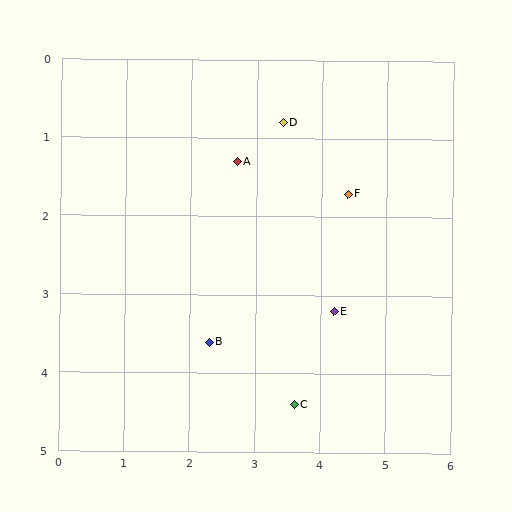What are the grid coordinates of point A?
Point A is at approximately (2.7, 1.3).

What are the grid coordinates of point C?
Point C is at approximately (3.6, 4.4).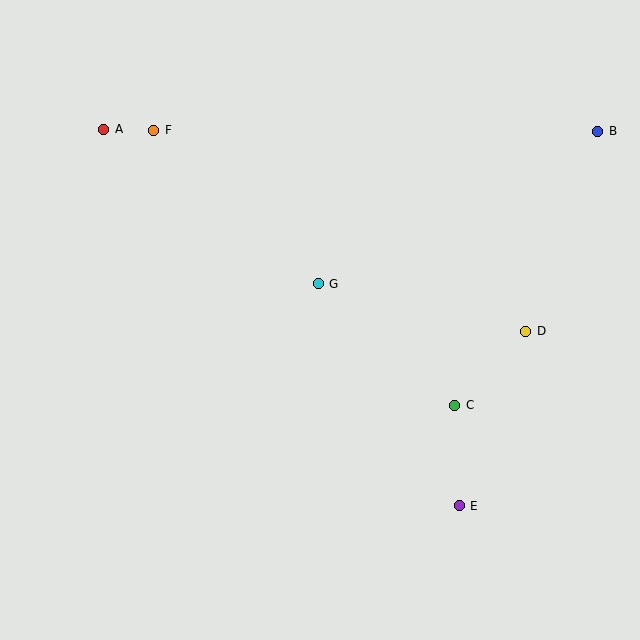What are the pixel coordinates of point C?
Point C is at (455, 405).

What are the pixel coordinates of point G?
Point G is at (318, 284).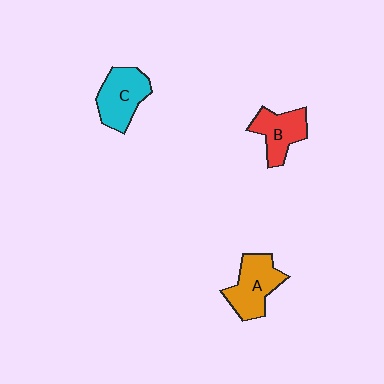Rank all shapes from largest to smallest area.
From largest to smallest: A (orange), C (cyan), B (red).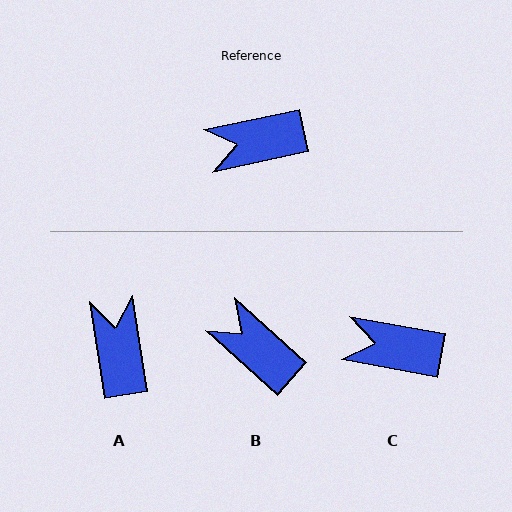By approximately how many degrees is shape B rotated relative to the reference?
Approximately 54 degrees clockwise.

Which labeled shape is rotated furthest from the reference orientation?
A, about 93 degrees away.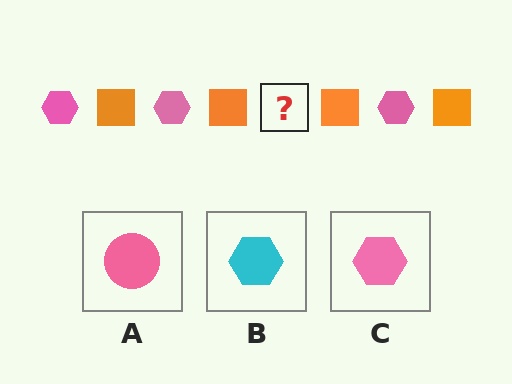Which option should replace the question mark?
Option C.